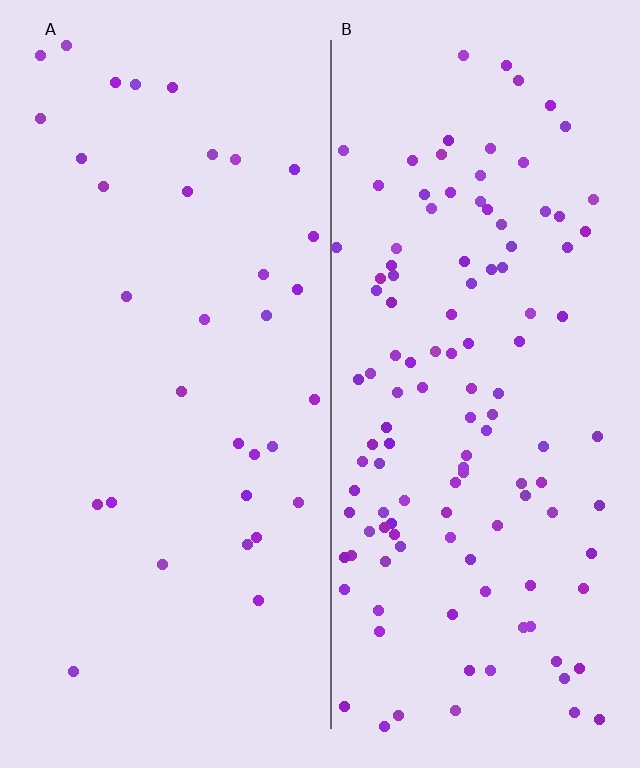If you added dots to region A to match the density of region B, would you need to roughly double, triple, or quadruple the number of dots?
Approximately quadruple.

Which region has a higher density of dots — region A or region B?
B (the right).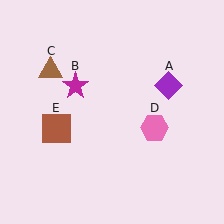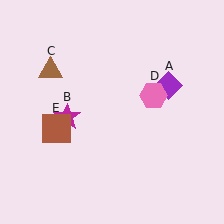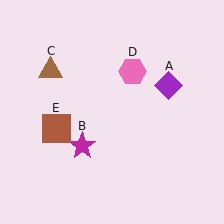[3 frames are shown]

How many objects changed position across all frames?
2 objects changed position: magenta star (object B), pink hexagon (object D).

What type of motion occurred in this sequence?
The magenta star (object B), pink hexagon (object D) rotated counterclockwise around the center of the scene.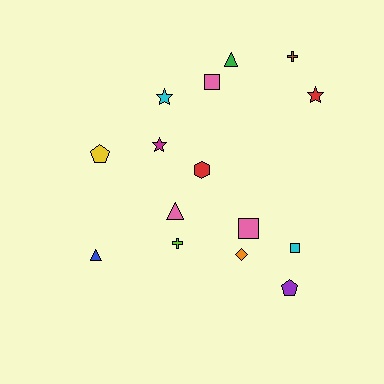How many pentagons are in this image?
There are 2 pentagons.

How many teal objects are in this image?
There are no teal objects.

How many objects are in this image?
There are 15 objects.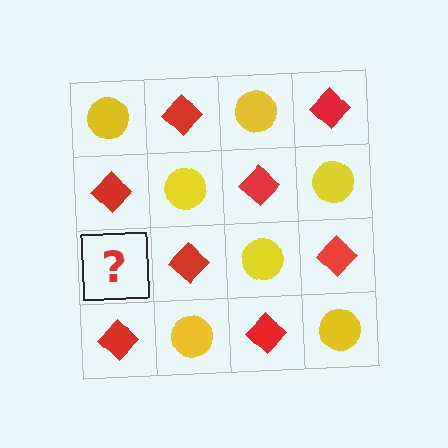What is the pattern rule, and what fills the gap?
The rule is that it alternates yellow circle and red diamond in a checkerboard pattern. The gap should be filled with a yellow circle.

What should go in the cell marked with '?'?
The missing cell should contain a yellow circle.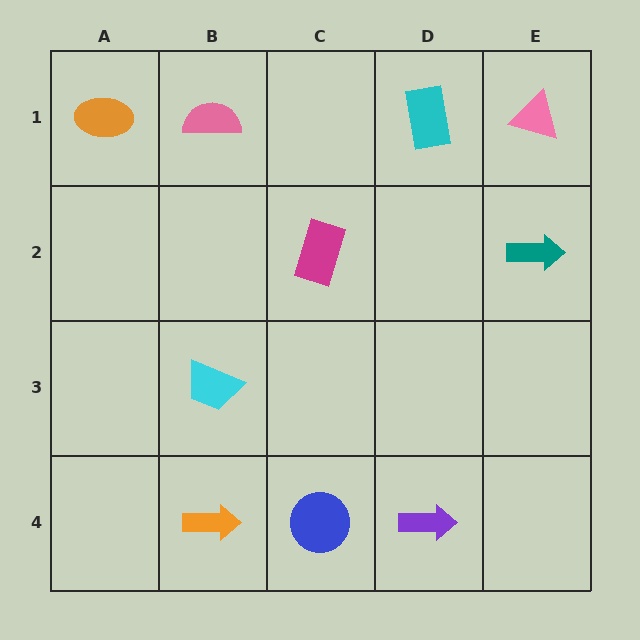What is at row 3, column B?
A cyan trapezoid.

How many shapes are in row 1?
4 shapes.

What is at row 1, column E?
A pink triangle.